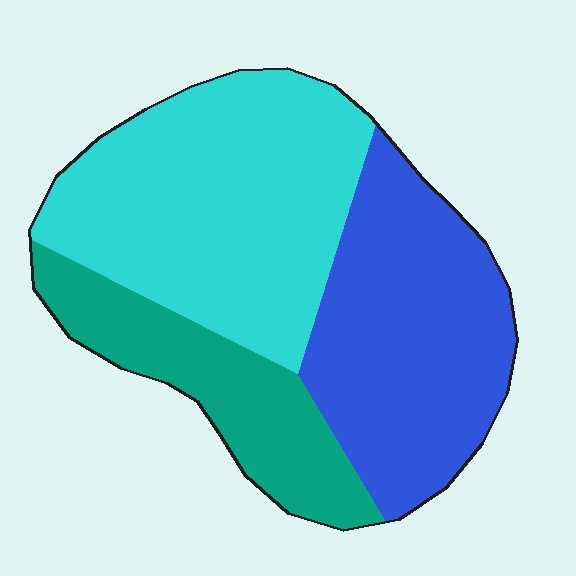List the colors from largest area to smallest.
From largest to smallest: cyan, blue, teal.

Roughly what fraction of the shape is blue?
Blue takes up about three eighths (3/8) of the shape.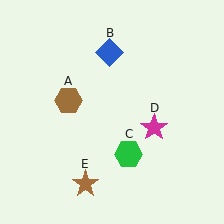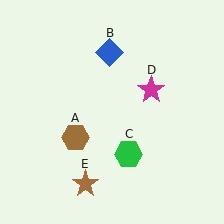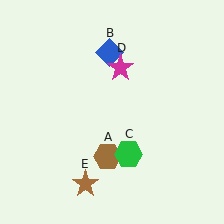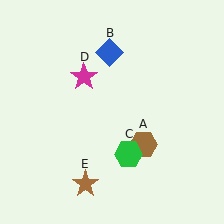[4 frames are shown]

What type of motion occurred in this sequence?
The brown hexagon (object A), magenta star (object D) rotated counterclockwise around the center of the scene.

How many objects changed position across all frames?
2 objects changed position: brown hexagon (object A), magenta star (object D).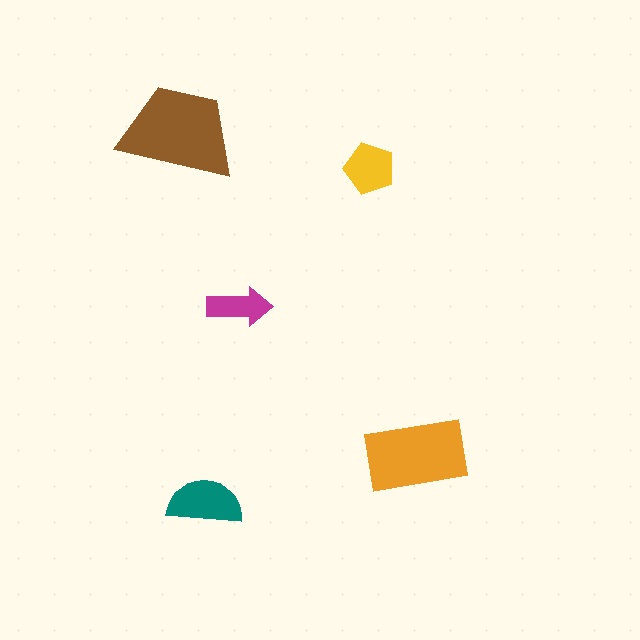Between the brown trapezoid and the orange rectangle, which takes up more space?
The brown trapezoid.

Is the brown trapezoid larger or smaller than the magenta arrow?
Larger.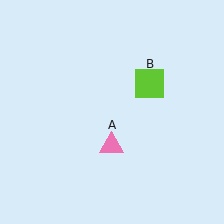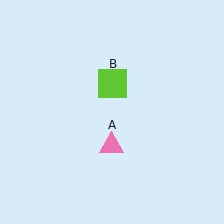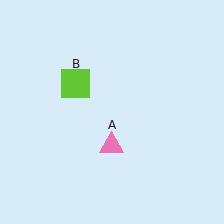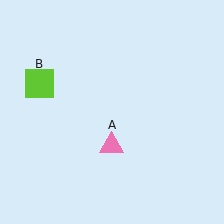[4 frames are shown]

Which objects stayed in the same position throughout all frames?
Pink triangle (object A) remained stationary.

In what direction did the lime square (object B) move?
The lime square (object B) moved left.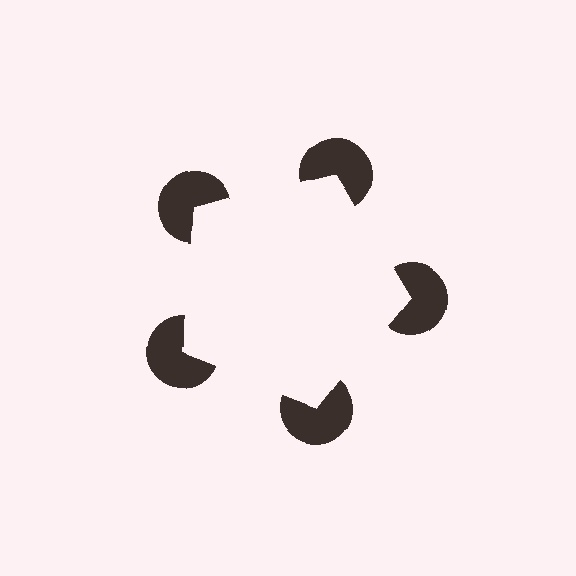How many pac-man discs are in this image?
There are 5 — one at each vertex of the illusory pentagon.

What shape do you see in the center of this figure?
An illusory pentagon — its edges are inferred from the aligned wedge cuts in the pac-man discs, not physically drawn.